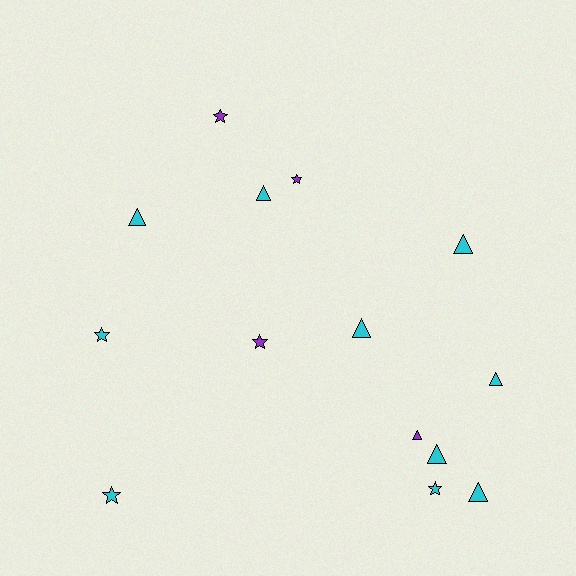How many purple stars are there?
There are 3 purple stars.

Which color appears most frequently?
Cyan, with 10 objects.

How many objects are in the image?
There are 14 objects.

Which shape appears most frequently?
Triangle, with 8 objects.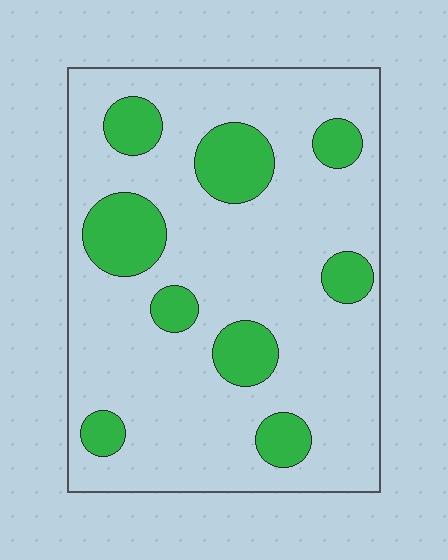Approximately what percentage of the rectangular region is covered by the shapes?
Approximately 20%.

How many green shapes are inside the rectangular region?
9.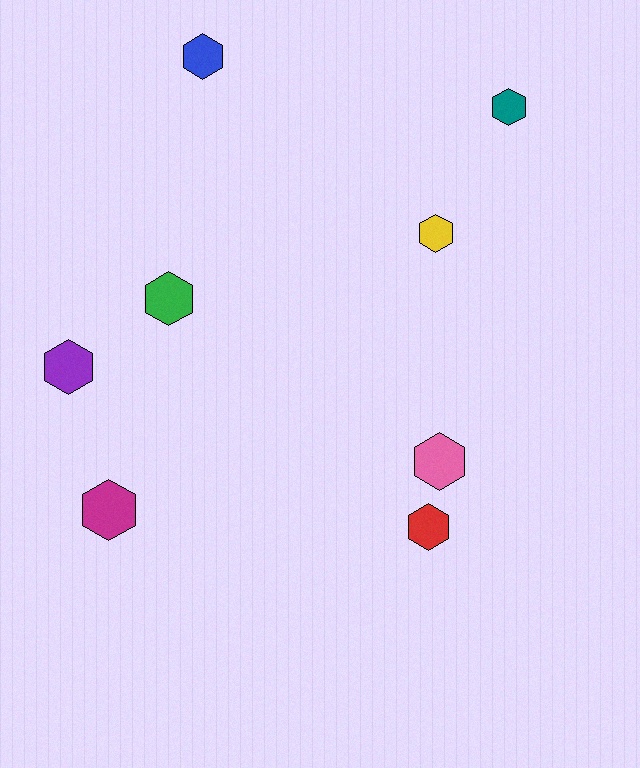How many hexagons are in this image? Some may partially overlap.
There are 8 hexagons.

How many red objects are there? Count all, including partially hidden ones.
There is 1 red object.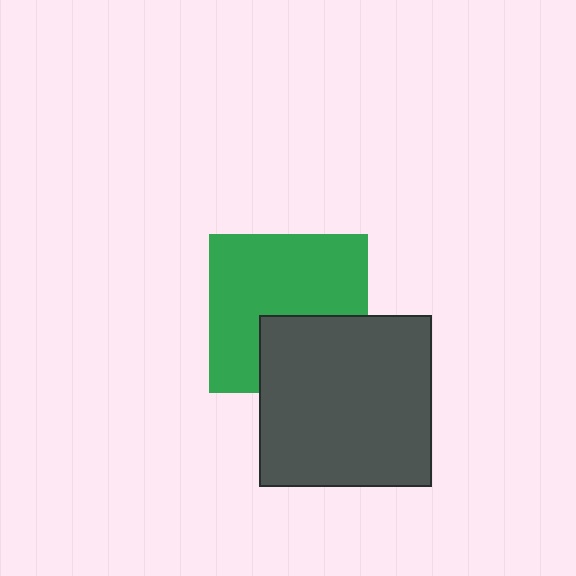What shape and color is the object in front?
The object in front is a dark gray square.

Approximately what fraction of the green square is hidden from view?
Roughly 33% of the green square is hidden behind the dark gray square.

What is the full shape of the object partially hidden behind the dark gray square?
The partially hidden object is a green square.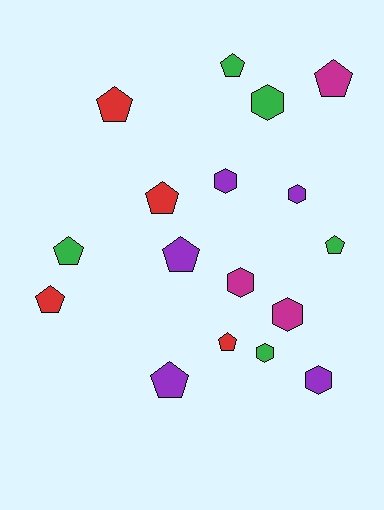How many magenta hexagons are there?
There are 2 magenta hexagons.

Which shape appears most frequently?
Pentagon, with 10 objects.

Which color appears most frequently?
Purple, with 5 objects.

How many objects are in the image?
There are 17 objects.